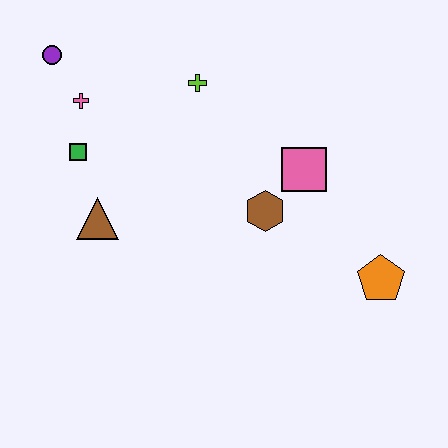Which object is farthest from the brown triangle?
The orange pentagon is farthest from the brown triangle.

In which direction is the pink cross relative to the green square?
The pink cross is above the green square.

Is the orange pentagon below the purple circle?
Yes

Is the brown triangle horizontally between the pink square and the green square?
Yes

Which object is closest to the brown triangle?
The green square is closest to the brown triangle.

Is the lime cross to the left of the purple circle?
No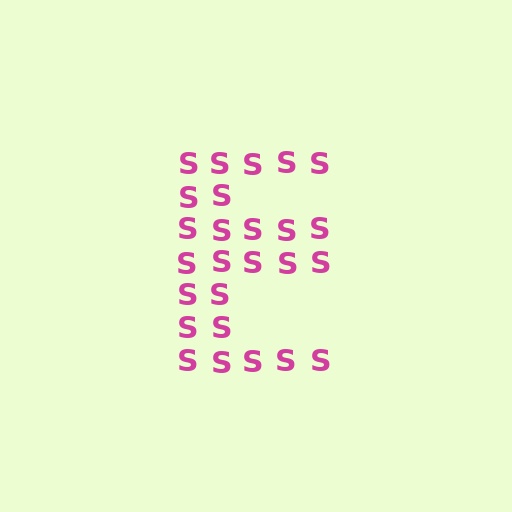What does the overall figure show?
The overall figure shows the letter E.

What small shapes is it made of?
It is made of small letter S's.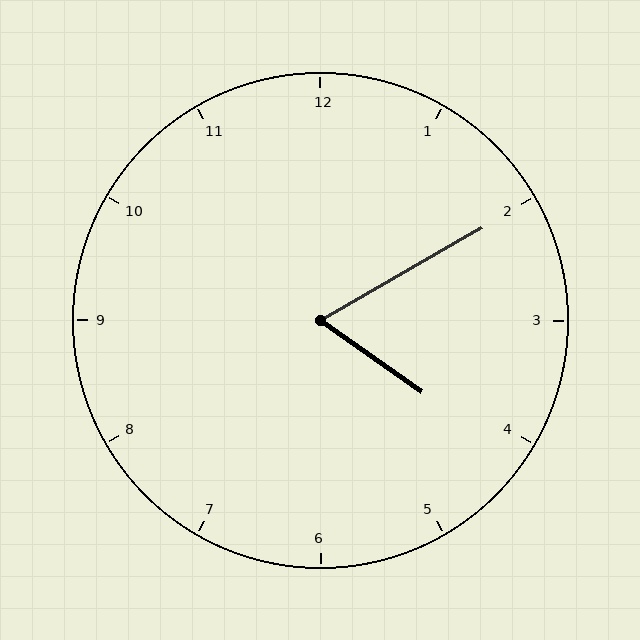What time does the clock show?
4:10.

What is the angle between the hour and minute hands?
Approximately 65 degrees.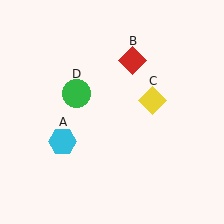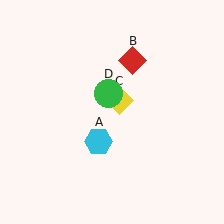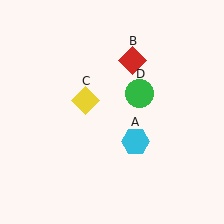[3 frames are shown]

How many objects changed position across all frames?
3 objects changed position: cyan hexagon (object A), yellow diamond (object C), green circle (object D).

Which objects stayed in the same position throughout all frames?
Red diamond (object B) remained stationary.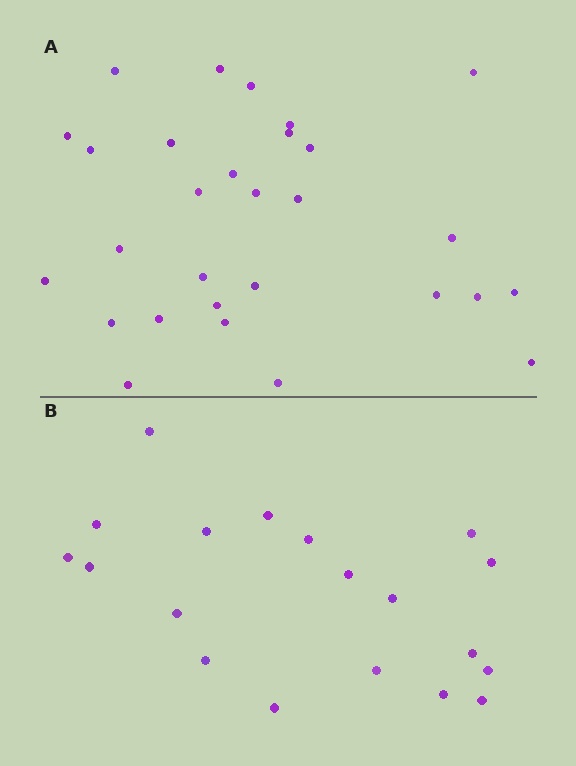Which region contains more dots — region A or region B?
Region A (the top region) has more dots.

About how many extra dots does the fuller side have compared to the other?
Region A has roughly 10 or so more dots than region B.